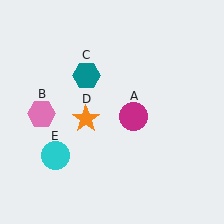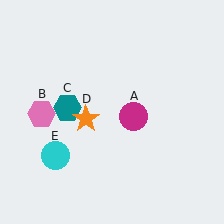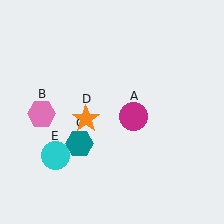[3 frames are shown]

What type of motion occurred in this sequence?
The teal hexagon (object C) rotated counterclockwise around the center of the scene.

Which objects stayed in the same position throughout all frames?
Magenta circle (object A) and pink hexagon (object B) and orange star (object D) and cyan circle (object E) remained stationary.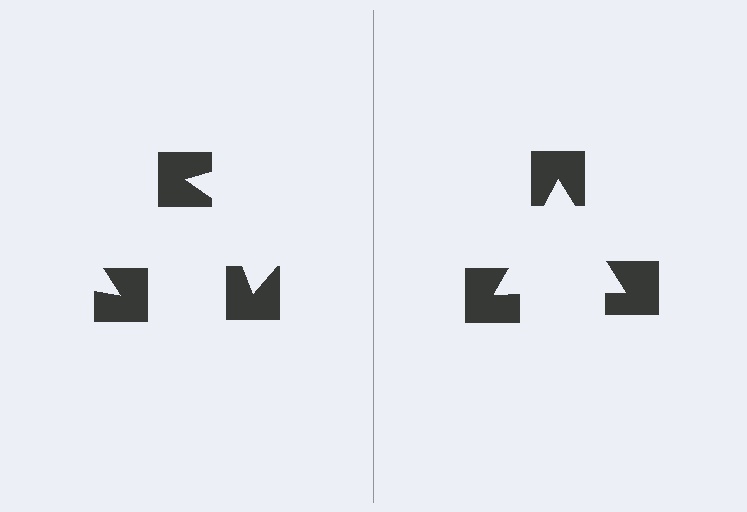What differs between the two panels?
The notched squares are positioned identically on both sides; only the wedge orientations differ. On the right they align to a triangle; on the left they are misaligned.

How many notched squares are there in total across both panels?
6 — 3 on each side.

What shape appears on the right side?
An illusory triangle.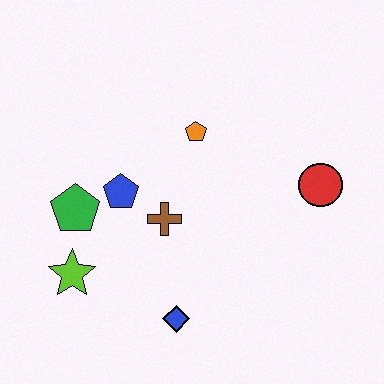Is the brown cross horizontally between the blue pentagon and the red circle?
Yes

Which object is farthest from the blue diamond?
The red circle is farthest from the blue diamond.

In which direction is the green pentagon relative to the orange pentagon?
The green pentagon is to the left of the orange pentagon.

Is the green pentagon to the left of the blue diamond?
Yes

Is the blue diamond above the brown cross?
No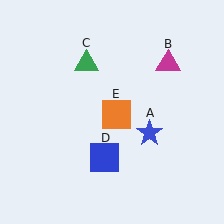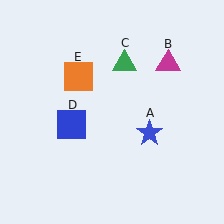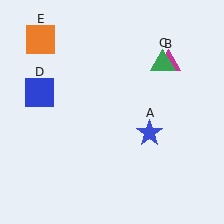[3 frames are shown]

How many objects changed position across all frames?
3 objects changed position: green triangle (object C), blue square (object D), orange square (object E).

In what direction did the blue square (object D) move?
The blue square (object D) moved up and to the left.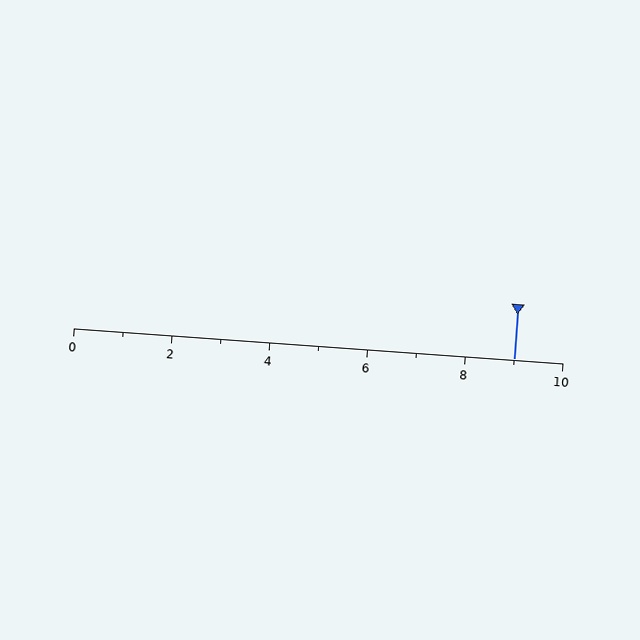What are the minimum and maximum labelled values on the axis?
The axis runs from 0 to 10.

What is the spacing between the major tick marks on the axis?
The major ticks are spaced 2 apart.